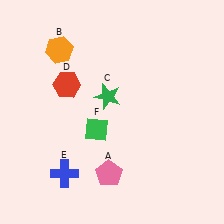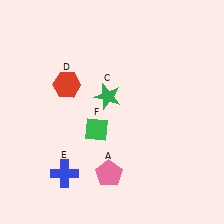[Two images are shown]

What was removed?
The orange hexagon (B) was removed in Image 2.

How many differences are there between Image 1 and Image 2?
There is 1 difference between the two images.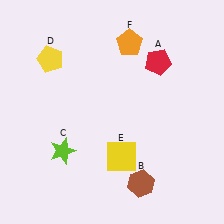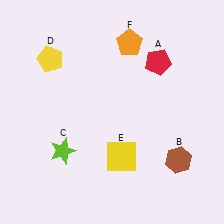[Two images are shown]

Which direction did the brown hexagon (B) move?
The brown hexagon (B) moved right.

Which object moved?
The brown hexagon (B) moved right.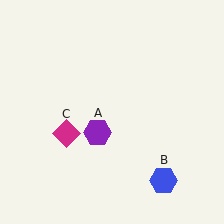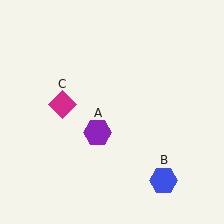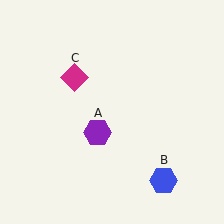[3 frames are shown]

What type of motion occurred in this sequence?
The magenta diamond (object C) rotated clockwise around the center of the scene.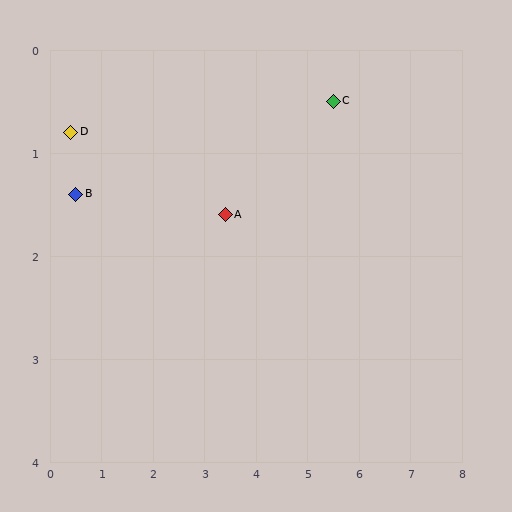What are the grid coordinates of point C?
Point C is at approximately (5.5, 0.5).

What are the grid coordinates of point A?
Point A is at approximately (3.4, 1.6).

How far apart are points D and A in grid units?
Points D and A are about 3.1 grid units apart.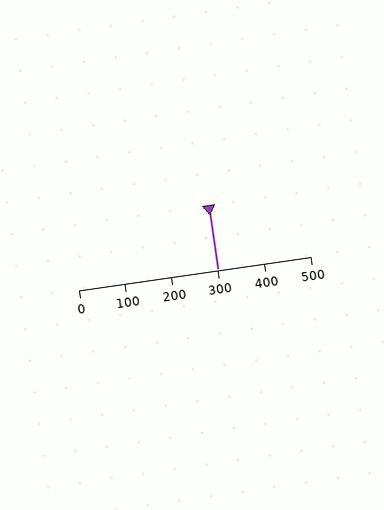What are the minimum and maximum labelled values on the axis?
The axis runs from 0 to 500.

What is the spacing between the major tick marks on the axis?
The major ticks are spaced 100 apart.